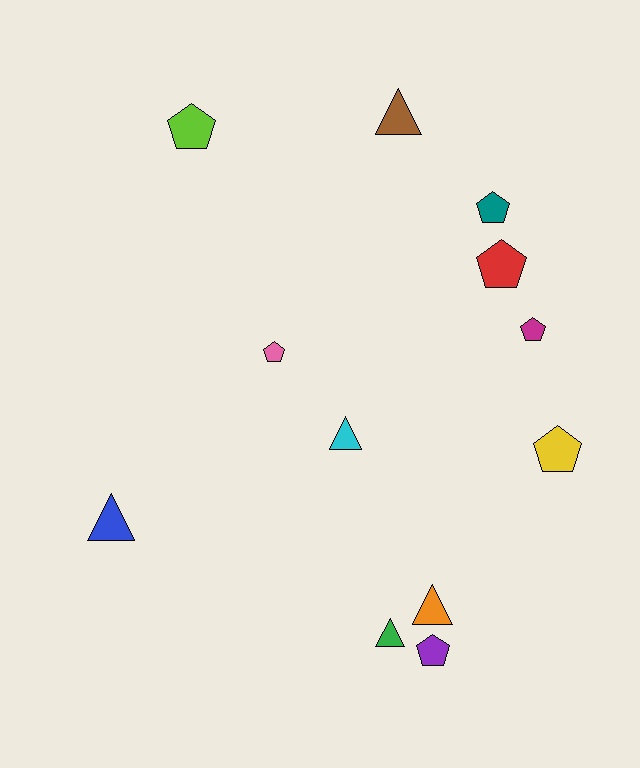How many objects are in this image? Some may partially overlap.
There are 12 objects.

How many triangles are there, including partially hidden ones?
There are 5 triangles.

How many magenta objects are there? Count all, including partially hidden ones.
There is 1 magenta object.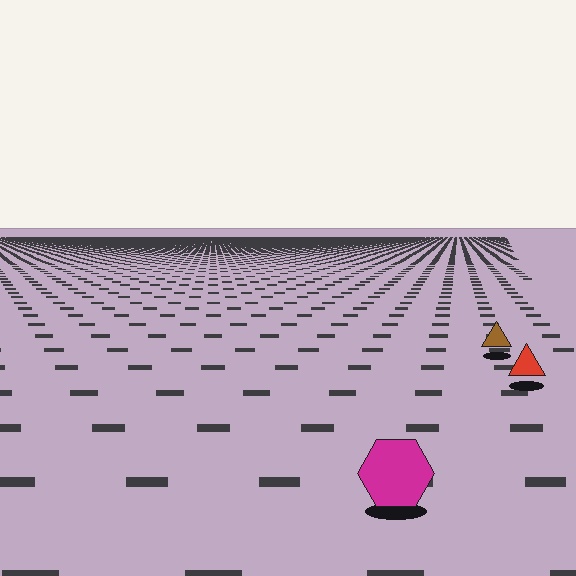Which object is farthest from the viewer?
The brown triangle is farthest from the viewer. It appears smaller and the ground texture around it is denser.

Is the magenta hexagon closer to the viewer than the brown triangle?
Yes. The magenta hexagon is closer — you can tell from the texture gradient: the ground texture is coarser near it.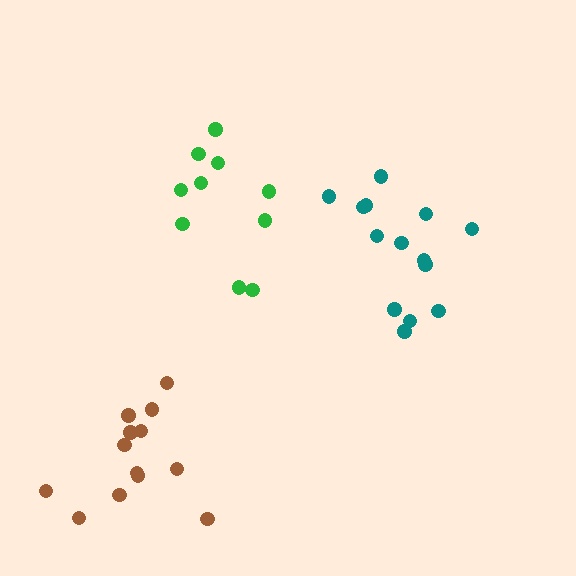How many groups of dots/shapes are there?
There are 3 groups.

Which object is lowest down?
The brown cluster is bottommost.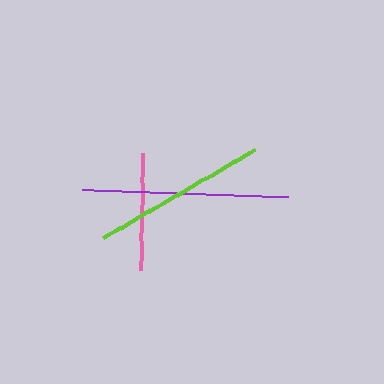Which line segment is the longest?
The purple line is the longest at approximately 207 pixels.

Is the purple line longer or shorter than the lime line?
The purple line is longer than the lime line.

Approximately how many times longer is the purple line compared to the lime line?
The purple line is approximately 1.2 times the length of the lime line.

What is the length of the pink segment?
The pink segment is approximately 116 pixels long.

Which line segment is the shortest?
The pink line is the shortest at approximately 116 pixels.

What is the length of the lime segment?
The lime segment is approximately 175 pixels long.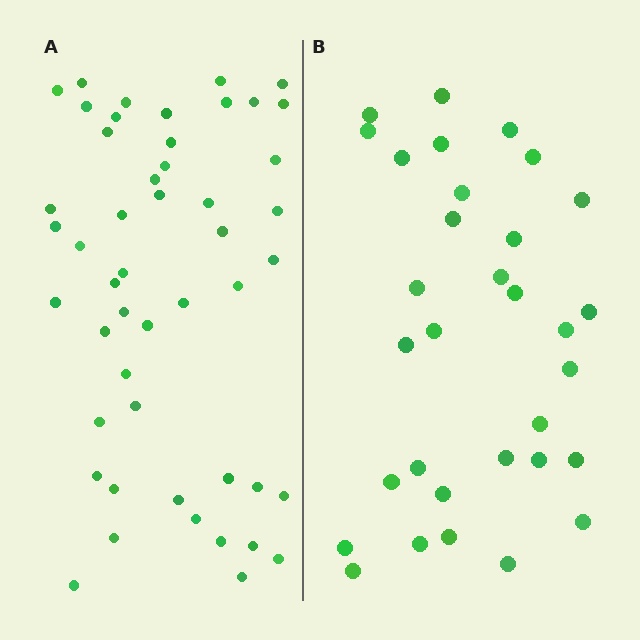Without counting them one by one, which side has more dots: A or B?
Region A (the left region) has more dots.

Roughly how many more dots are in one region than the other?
Region A has approximately 15 more dots than region B.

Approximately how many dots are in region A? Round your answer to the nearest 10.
About 50 dots. (The exact count is 49, which rounds to 50.)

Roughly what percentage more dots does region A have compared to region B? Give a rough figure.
About 55% more.